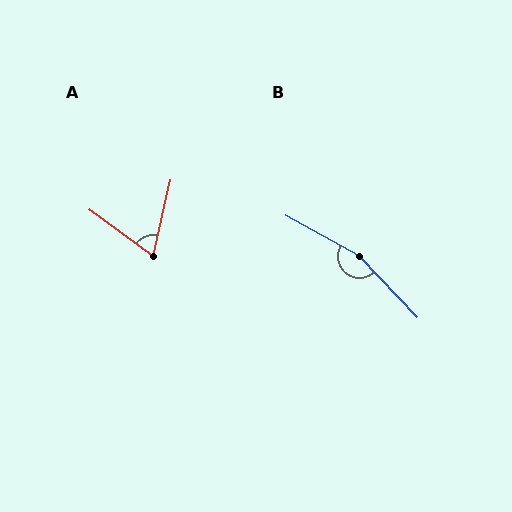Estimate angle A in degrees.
Approximately 67 degrees.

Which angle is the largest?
B, at approximately 162 degrees.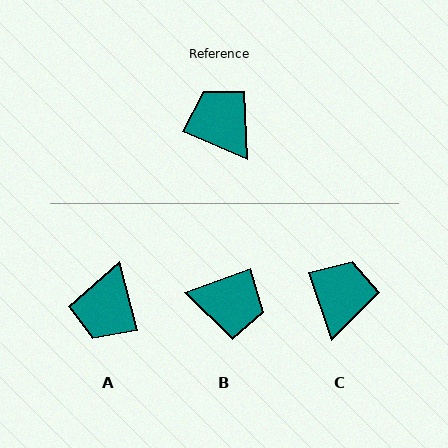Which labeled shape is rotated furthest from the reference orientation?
B, about 137 degrees away.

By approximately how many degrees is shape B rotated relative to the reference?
Approximately 137 degrees clockwise.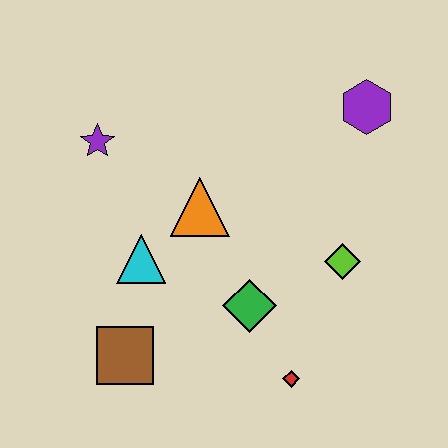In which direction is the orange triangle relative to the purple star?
The orange triangle is to the right of the purple star.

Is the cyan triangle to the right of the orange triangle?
No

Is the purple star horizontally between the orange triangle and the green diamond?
No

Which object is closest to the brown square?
The cyan triangle is closest to the brown square.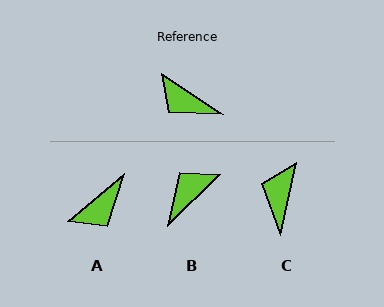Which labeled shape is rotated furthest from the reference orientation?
B, about 102 degrees away.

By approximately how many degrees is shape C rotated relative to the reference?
Approximately 69 degrees clockwise.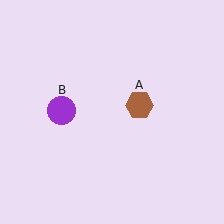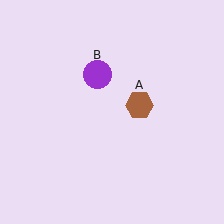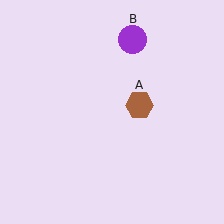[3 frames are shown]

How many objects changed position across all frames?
1 object changed position: purple circle (object B).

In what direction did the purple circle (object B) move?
The purple circle (object B) moved up and to the right.